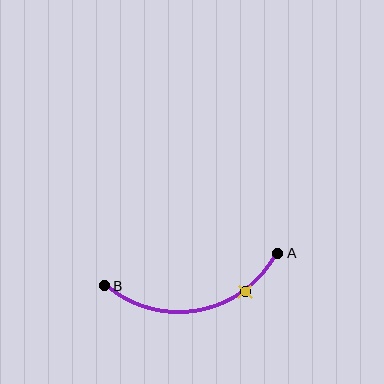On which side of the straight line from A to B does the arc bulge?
The arc bulges below the straight line connecting A and B.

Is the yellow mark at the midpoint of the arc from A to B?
No. The yellow mark lies on the arc but is closer to endpoint A. The arc midpoint would be at the point on the curve equidistant along the arc from both A and B.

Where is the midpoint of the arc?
The arc midpoint is the point on the curve farthest from the straight line joining A and B. It sits below that line.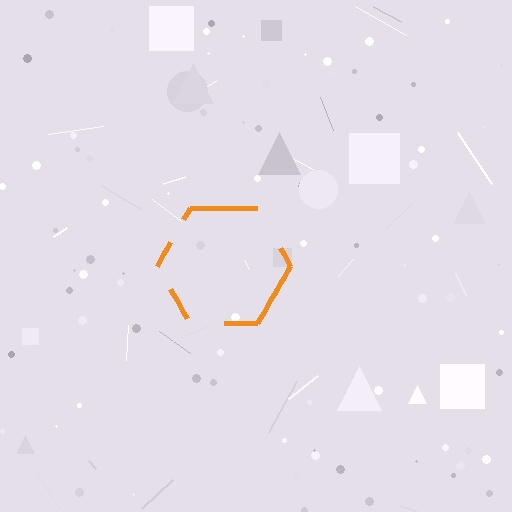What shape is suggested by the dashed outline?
The dashed outline suggests a hexagon.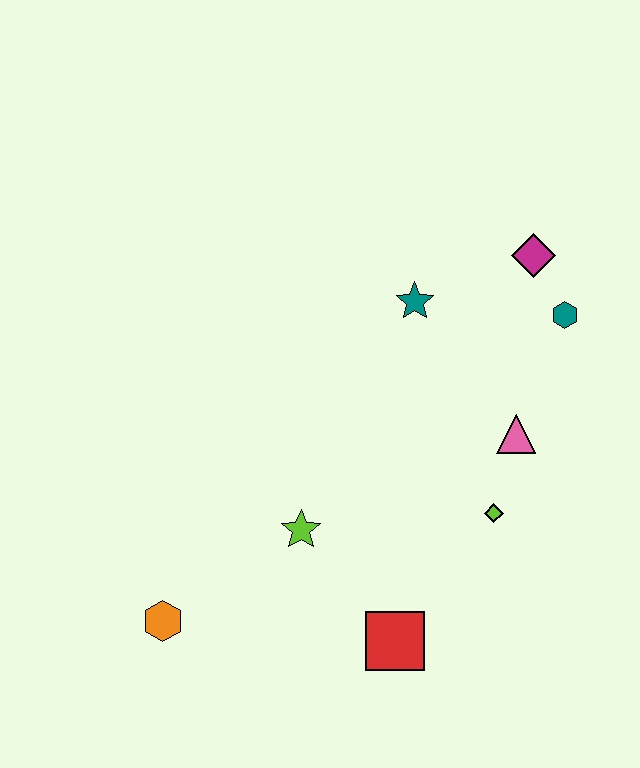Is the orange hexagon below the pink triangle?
Yes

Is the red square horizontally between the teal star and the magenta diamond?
No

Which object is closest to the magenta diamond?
The teal hexagon is closest to the magenta diamond.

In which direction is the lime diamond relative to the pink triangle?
The lime diamond is below the pink triangle.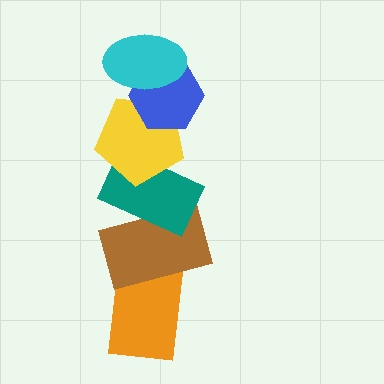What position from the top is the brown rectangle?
The brown rectangle is 5th from the top.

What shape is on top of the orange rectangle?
The brown rectangle is on top of the orange rectangle.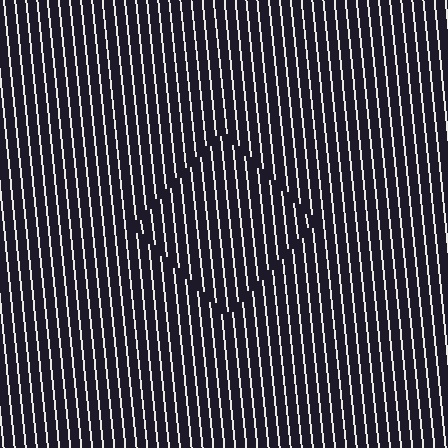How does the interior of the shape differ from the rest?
The interior of the shape contains the same grating, shifted by half a period — the contour is defined by the phase discontinuity where line-ends from the inner and outer gratings abut.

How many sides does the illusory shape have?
4 sides — the line-ends trace a square.